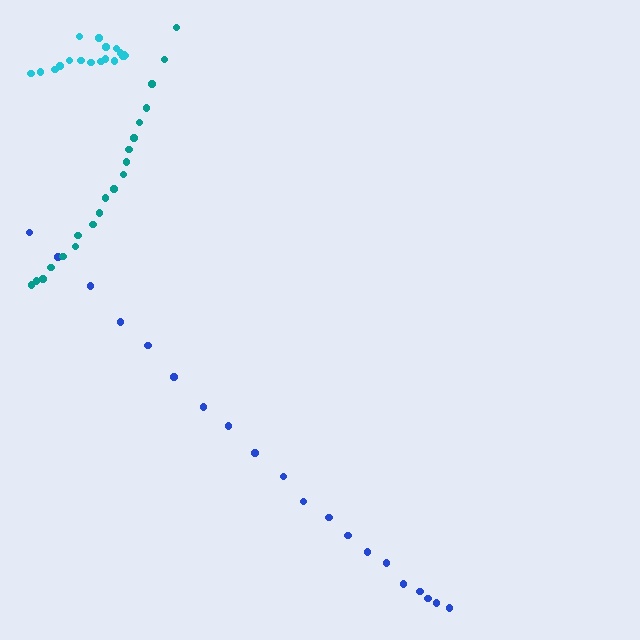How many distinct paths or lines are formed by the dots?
There are 3 distinct paths.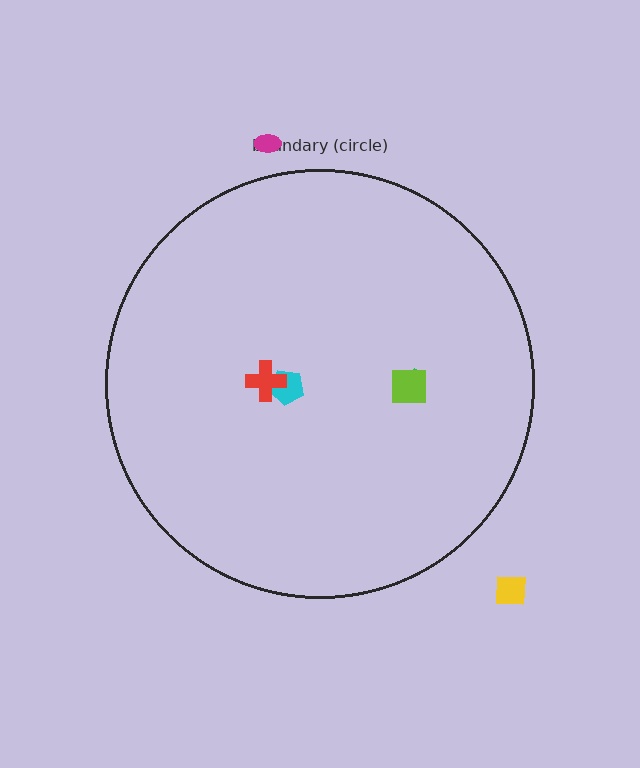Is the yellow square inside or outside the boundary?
Outside.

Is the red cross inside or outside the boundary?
Inside.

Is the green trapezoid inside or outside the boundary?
Inside.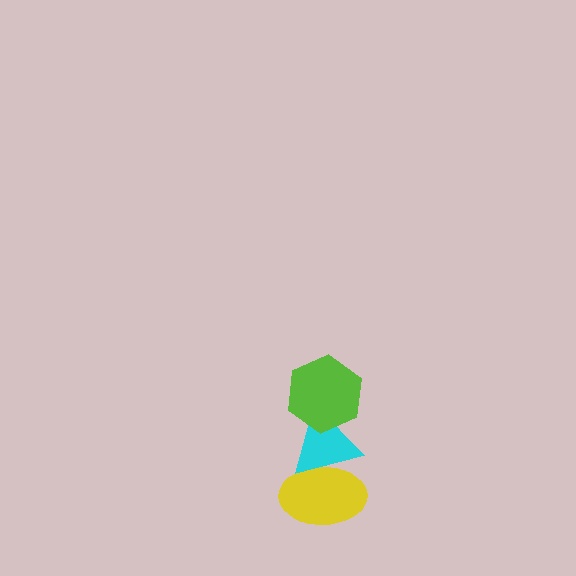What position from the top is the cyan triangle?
The cyan triangle is 2nd from the top.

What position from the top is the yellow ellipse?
The yellow ellipse is 3rd from the top.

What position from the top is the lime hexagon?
The lime hexagon is 1st from the top.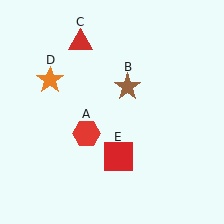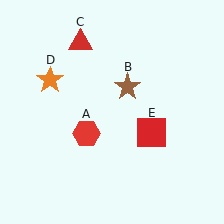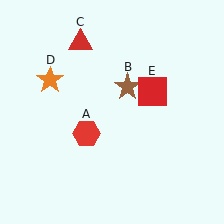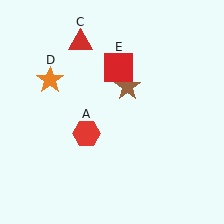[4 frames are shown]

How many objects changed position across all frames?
1 object changed position: red square (object E).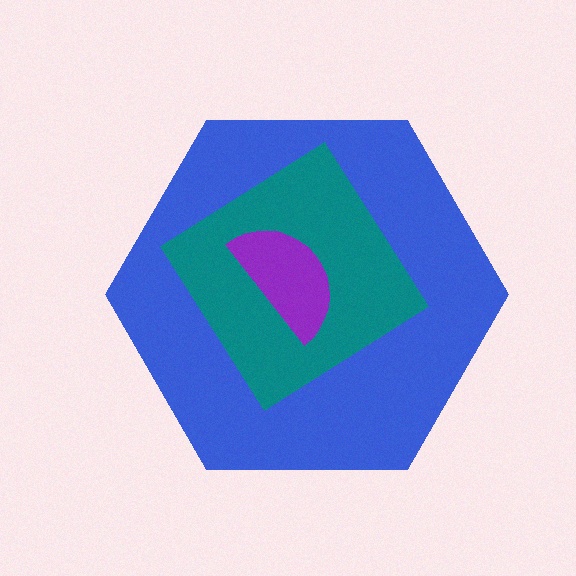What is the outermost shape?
The blue hexagon.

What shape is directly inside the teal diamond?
The purple semicircle.